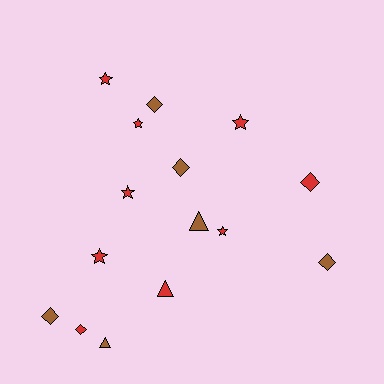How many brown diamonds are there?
There are 4 brown diamonds.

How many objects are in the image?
There are 15 objects.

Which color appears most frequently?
Red, with 9 objects.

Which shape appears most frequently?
Diamond, with 6 objects.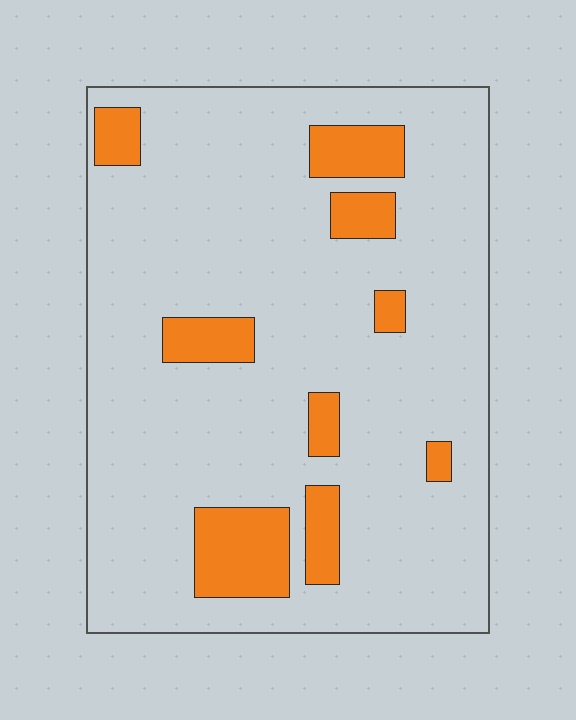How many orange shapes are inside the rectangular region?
9.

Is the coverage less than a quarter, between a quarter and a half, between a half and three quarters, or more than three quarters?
Less than a quarter.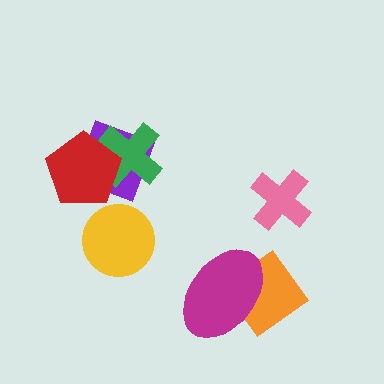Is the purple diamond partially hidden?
Yes, it is partially covered by another shape.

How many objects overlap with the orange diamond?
1 object overlaps with the orange diamond.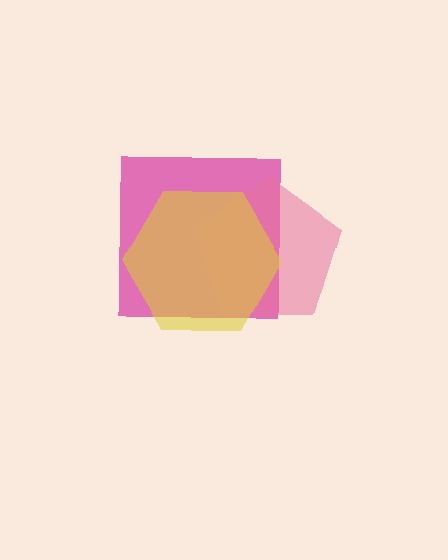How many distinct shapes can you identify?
There are 3 distinct shapes: a magenta square, a pink pentagon, a yellow hexagon.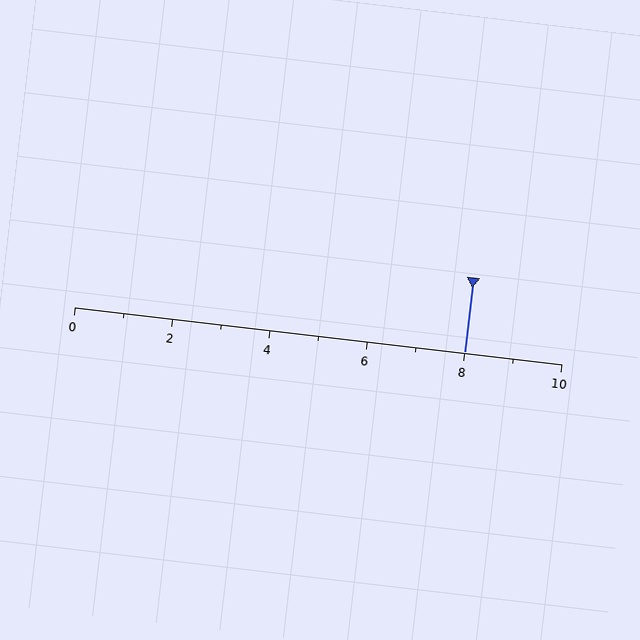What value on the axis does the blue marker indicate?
The marker indicates approximately 8.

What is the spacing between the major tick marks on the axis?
The major ticks are spaced 2 apart.